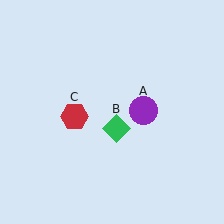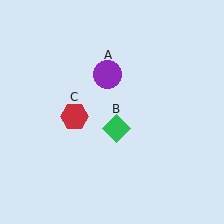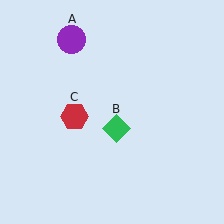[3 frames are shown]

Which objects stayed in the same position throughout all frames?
Green diamond (object B) and red hexagon (object C) remained stationary.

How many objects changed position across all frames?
1 object changed position: purple circle (object A).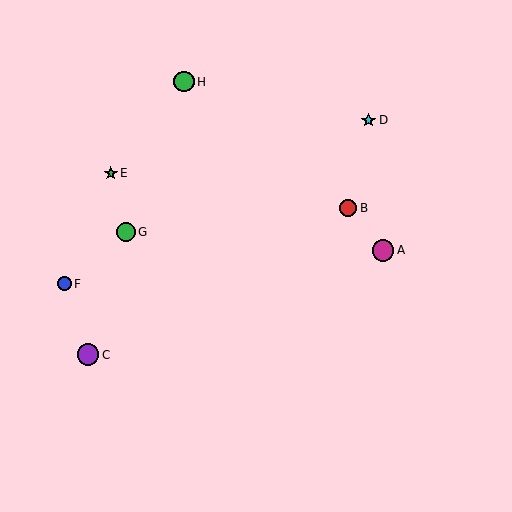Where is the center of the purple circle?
The center of the purple circle is at (88, 355).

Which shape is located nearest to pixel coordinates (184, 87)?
The green circle (labeled H) at (184, 82) is nearest to that location.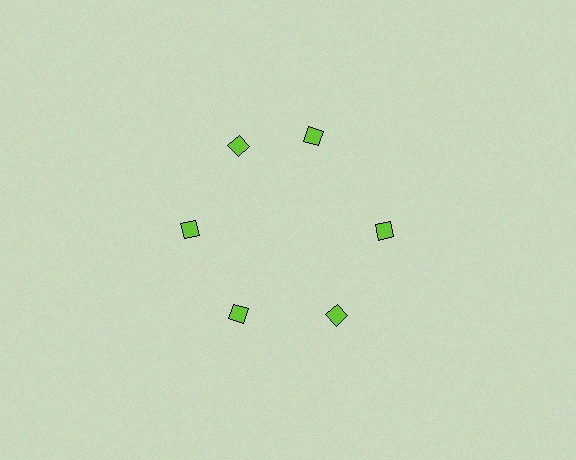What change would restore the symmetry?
The symmetry would be restored by rotating it back into even spacing with its neighbors so that all 6 diamonds sit at equal angles and equal distance from the center.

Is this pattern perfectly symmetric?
No. The 6 lime diamonds are arranged in a ring, but one element near the 1 o'clock position is rotated out of alignment along the ring, breaking the 6-fold rotational symmetry.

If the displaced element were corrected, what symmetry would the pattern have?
It would have 6-fold rotational symmetry — the pattern would map onto itself every 60 degrees.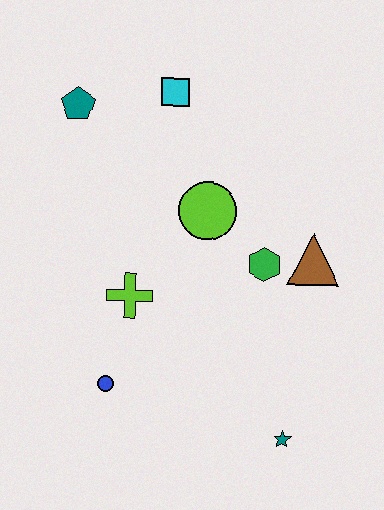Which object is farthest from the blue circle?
The cyan square is farthest from the blue circle.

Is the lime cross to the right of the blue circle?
Yes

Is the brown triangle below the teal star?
No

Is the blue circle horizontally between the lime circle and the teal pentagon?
Yes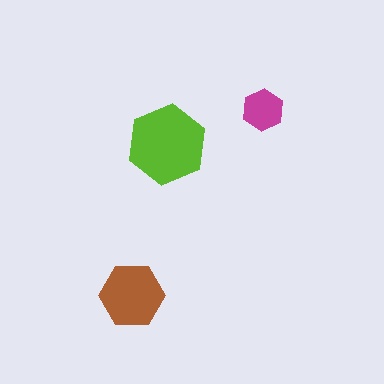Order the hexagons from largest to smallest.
the lime one, the brown one, the magenta one.